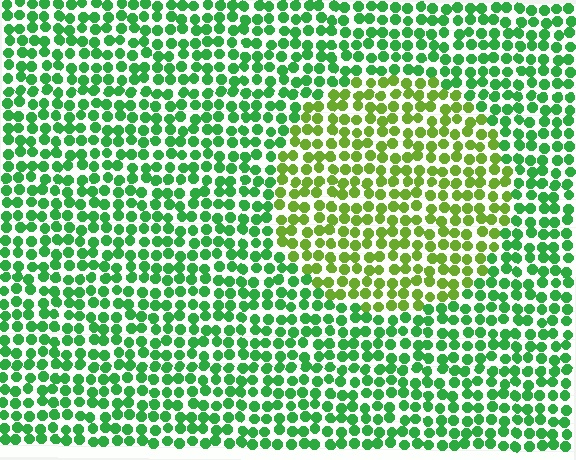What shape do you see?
I see a circle.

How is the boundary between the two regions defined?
The boundary is defined purely by a slight shift in hue (about 39 degrees). Spacing, size, and orientation are identical on both sides.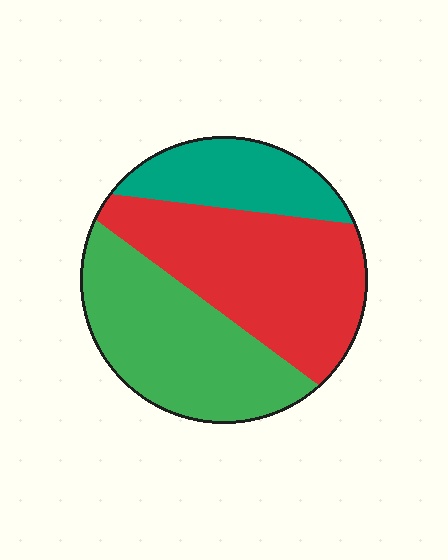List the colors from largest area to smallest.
From largest to smallest: red, green, teal.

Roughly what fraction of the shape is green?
Green covers roughly 40% of the shape.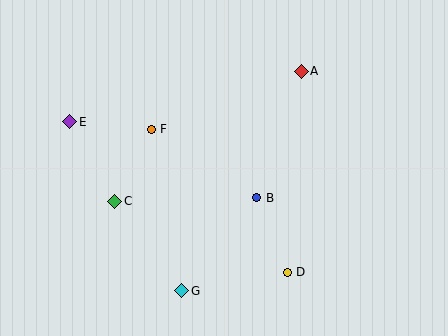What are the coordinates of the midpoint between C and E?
The midpoint between C and E is at (92, 162).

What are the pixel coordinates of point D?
Point D is at (287, 272).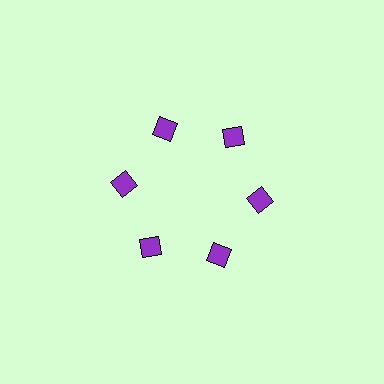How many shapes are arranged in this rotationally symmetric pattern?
There are 6 shapes, arranged in 6 groups of 1.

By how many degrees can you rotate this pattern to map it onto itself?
The pattern maps onto itself every 60 degrees of rotation.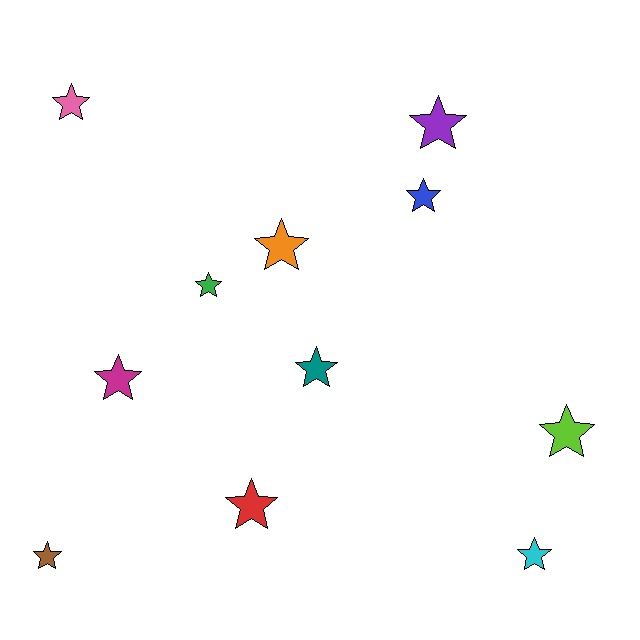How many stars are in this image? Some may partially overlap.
There are 11 stars.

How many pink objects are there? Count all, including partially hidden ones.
There is 1 pink object.